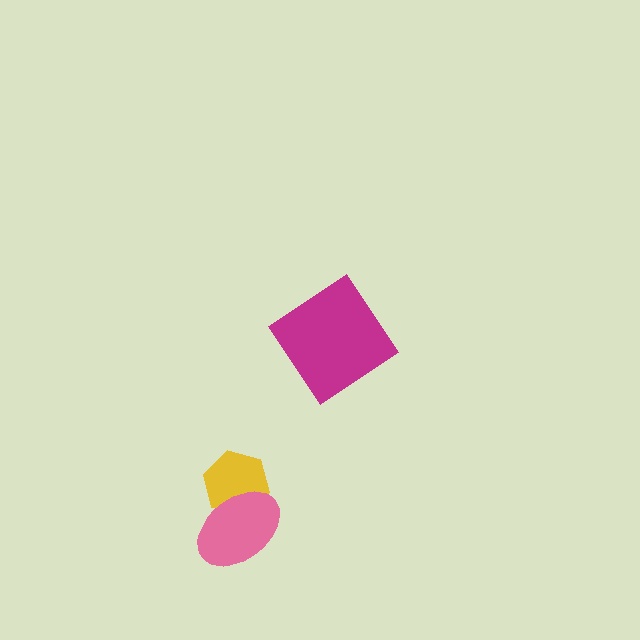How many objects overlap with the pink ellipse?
1 object overlaps with the pink ellipse.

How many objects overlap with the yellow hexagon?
1 object overlaps with the yellow hexagon.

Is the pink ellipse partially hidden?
No, no other shape covers it.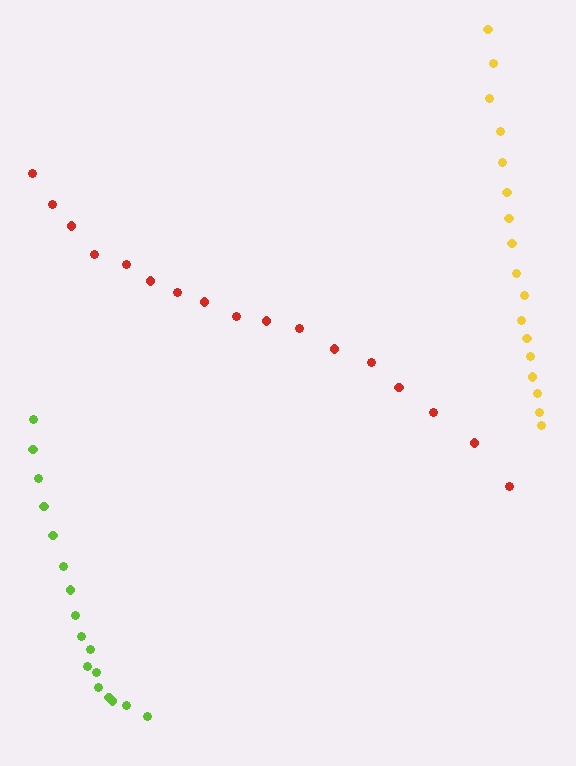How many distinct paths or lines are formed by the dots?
There are 3 distinct paths.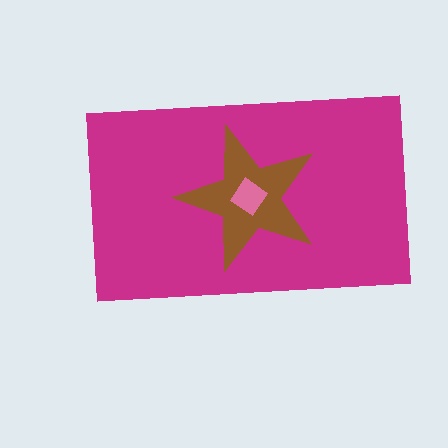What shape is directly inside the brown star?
The pink diamond.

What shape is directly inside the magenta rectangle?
The brown star.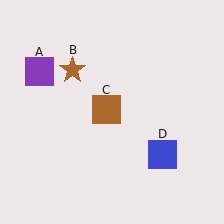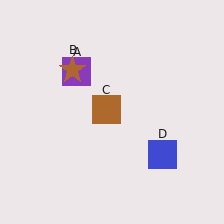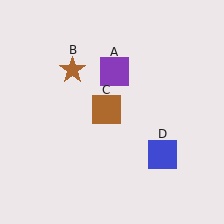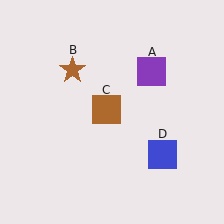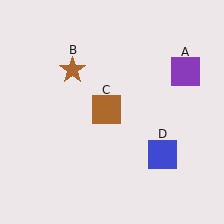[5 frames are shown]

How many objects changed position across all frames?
1 object changed position: purple square (object A).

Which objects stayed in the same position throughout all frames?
Brown star (object B) and brown square (object C) and blue square (object D) remained stationary.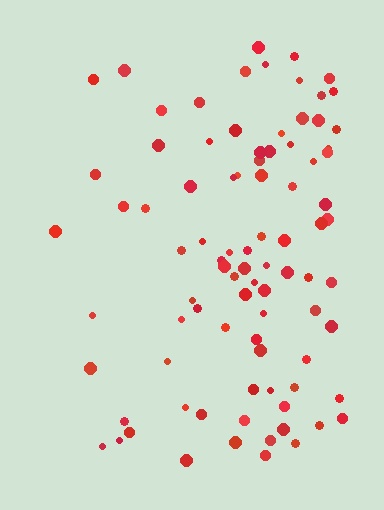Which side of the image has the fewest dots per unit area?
The left.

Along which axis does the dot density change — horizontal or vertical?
Horizontal.